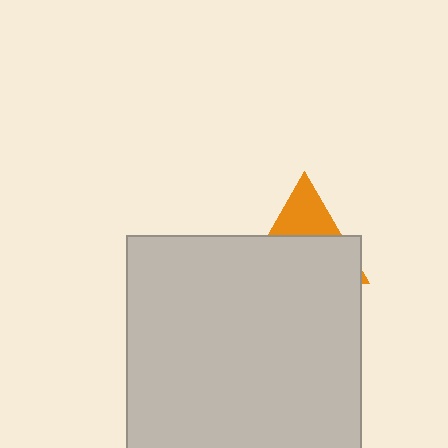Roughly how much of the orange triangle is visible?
A small part of it is visible (roughly 34%).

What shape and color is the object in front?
The object in front is a light gray square.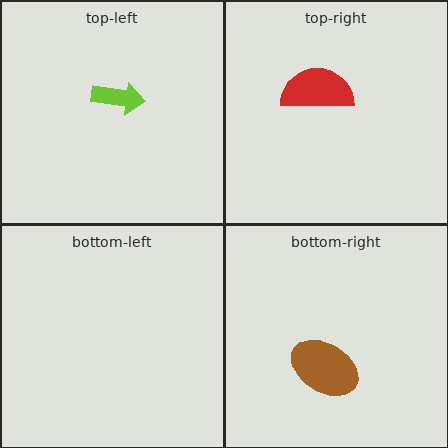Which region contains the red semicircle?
The top-right region.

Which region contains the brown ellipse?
The bottom-right region.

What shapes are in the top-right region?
The red semicircle.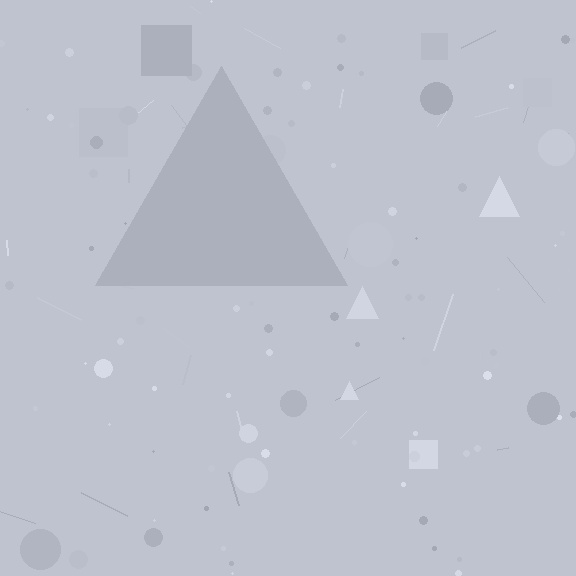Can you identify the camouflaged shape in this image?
The camouflaged shape is a triangle.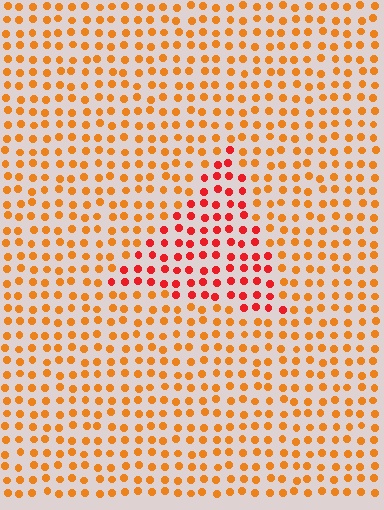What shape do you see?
I see a triangle.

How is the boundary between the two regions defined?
The boundary is defined purely by a slight shift in hue (about 33 degrees). Spacing, size, and orientation are identical on both sides.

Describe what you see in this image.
The image is filled with small orange elements in a uniform arrangement. A triangle-shaped region is visible where the elements are tinted to a slightly different hue, forming a subtle color boundary.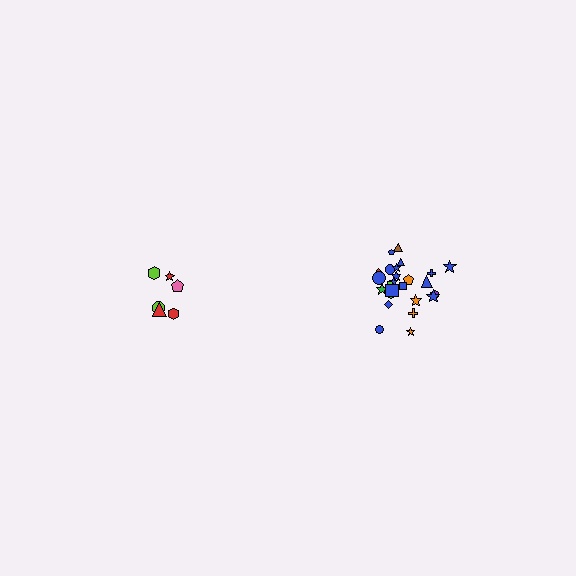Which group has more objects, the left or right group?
The right group.